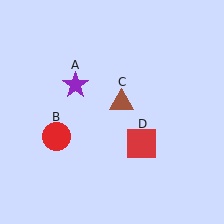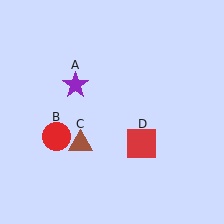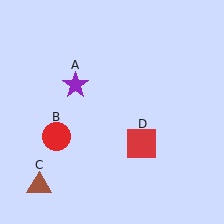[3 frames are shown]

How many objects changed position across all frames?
1 object changed position: brown triangle (object C).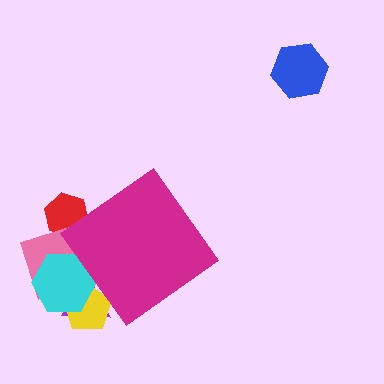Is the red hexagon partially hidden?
Yes, the red hexagon is partially hidden behind the magenta diamond.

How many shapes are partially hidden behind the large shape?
5 shapes are partially hidden.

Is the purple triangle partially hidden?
Yes, the purple triangle is partially hidden behind the magenta diamond.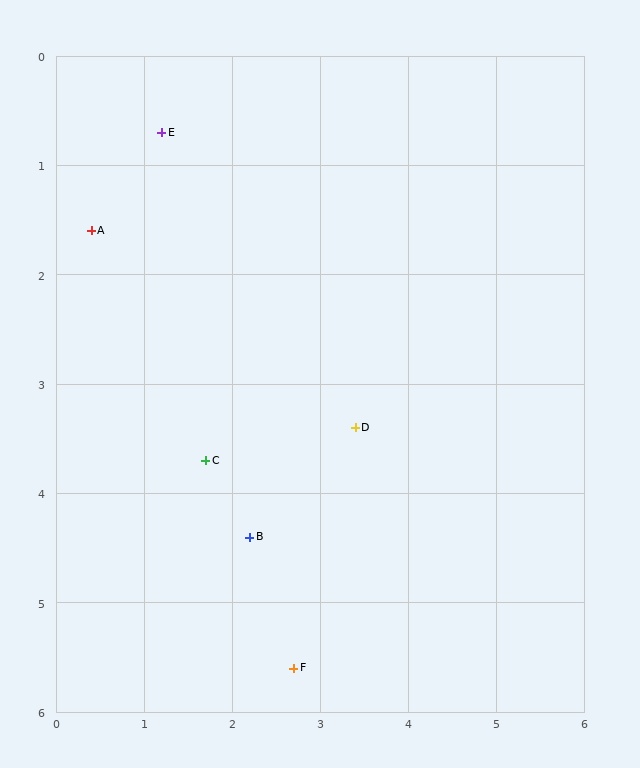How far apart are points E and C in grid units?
Points E and C are about 3.0 grid units apart.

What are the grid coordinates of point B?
Point B is at approximately (2.2, 4.4).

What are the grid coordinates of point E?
Point E is at approximately (1.2, 0.7).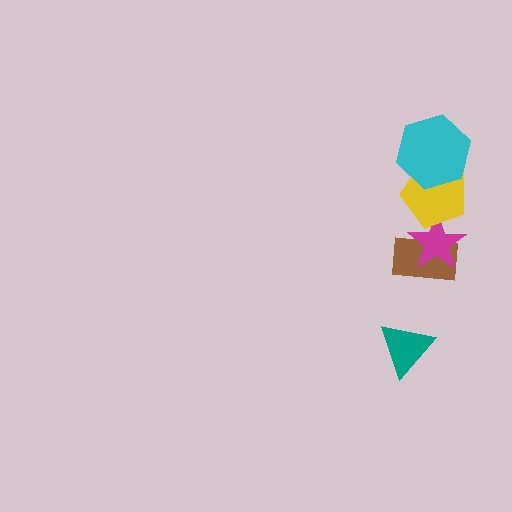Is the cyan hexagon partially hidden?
No, no other shape covers it.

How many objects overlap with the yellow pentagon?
2 objects overlap with the yellow pentagon.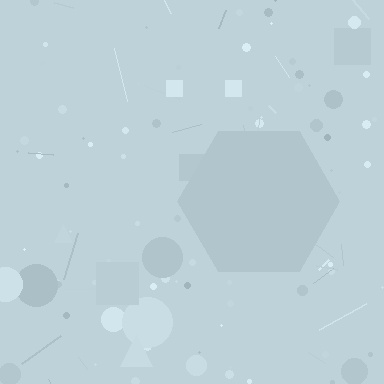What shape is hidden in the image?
A hexagon is hidden in the image.